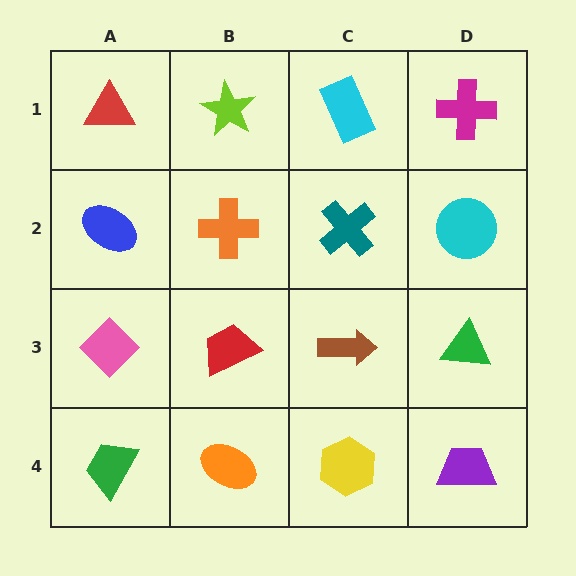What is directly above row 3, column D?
A cyan circle.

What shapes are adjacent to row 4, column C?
A brown arrow (row 3, column C), an orange ellipse (row 4, column B), a purple trapezoid (row 4, column D).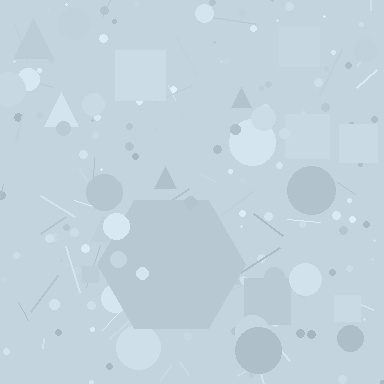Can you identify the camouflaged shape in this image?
The camouflaged shape is a hexagon.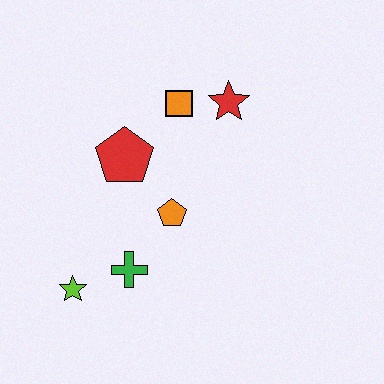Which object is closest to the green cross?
The lime star is closest to the green cross.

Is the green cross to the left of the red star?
Yes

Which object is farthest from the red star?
The lime star is farthest from the red star.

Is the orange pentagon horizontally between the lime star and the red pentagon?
No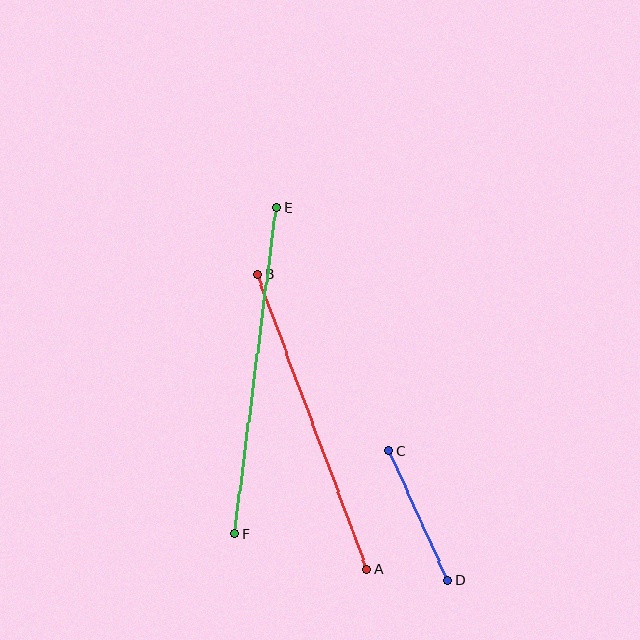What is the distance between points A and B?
The distance is approximately 314 pixels.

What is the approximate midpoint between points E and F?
The midpoint is at approximately (256, 371) pixels.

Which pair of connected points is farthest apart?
Points E and F are farthest apart.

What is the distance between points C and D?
The distance is approximately 142 pixels.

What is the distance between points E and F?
The distance is approximately 328 pixels.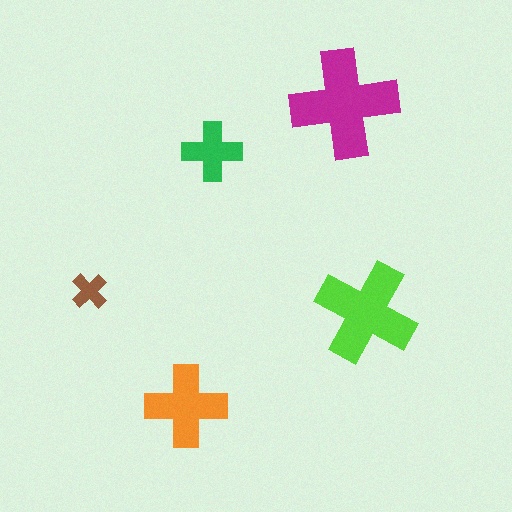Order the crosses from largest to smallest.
the magenta one, the lime one, the orange one, the green one, the brown one.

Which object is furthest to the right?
The lime cross is rightmost.